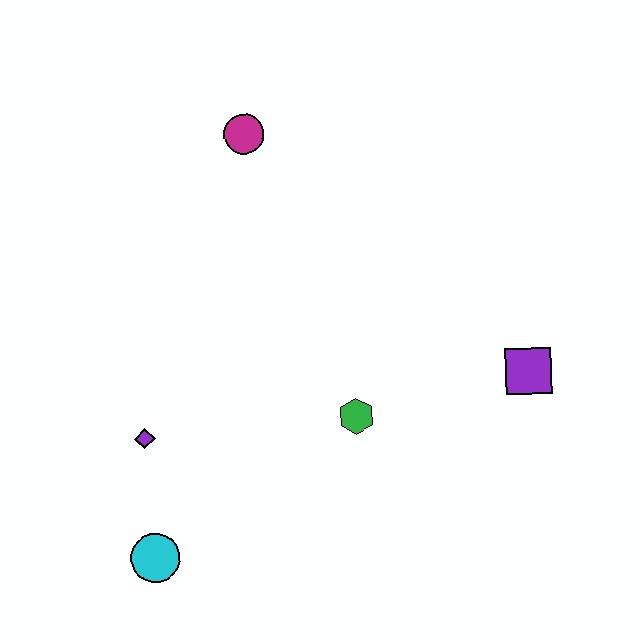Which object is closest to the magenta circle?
The green hexagon is closest to the magenta circle.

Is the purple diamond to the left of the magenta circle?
Yes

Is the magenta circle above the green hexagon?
Yes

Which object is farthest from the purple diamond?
The purple square is farthest from the purple diamond.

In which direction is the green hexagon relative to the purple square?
The green hexagon is to the left of the purple square.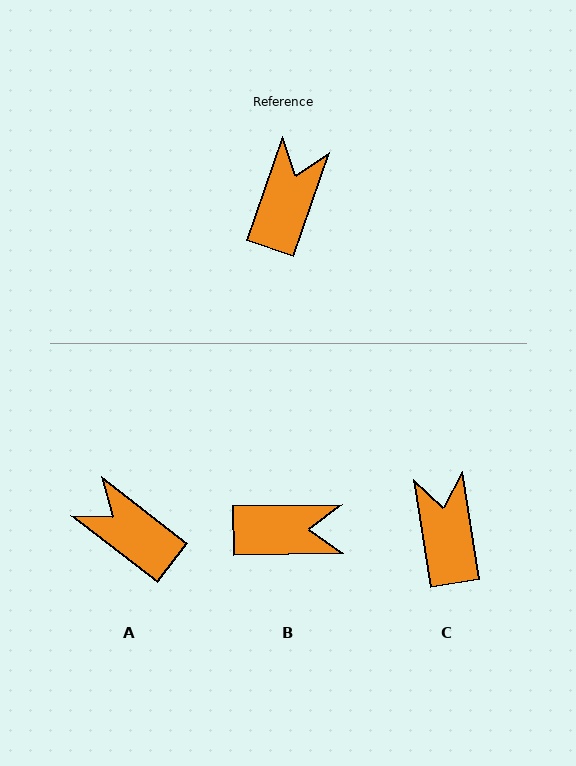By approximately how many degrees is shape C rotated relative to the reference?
Approximately 28 degrees counter-clockwise.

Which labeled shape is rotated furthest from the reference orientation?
A, about 71 degrees away.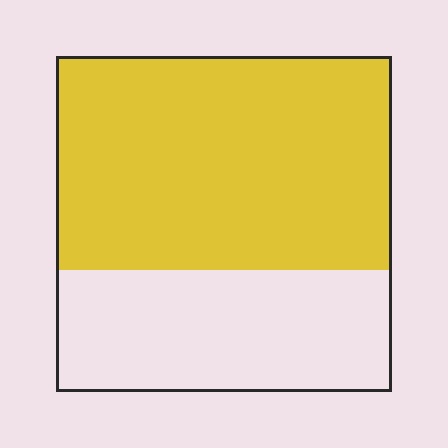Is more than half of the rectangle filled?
Yes.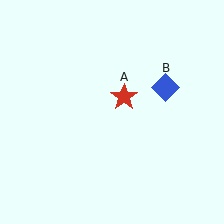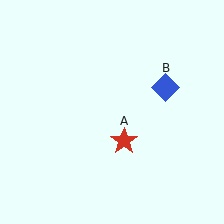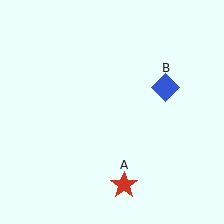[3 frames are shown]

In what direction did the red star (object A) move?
The red star (object A) moved down.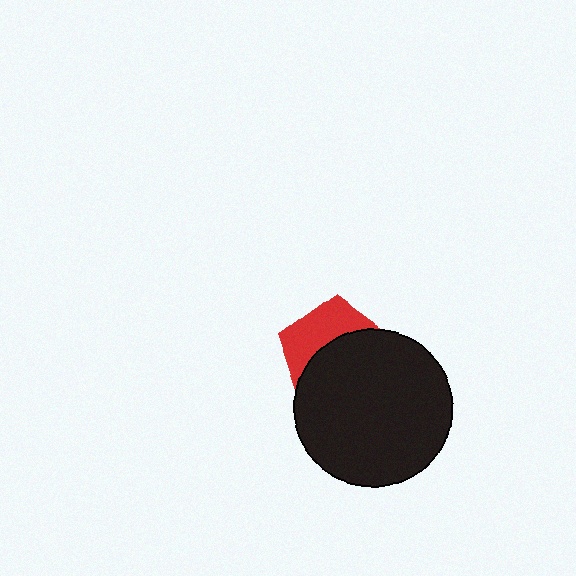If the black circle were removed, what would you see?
You would see the complete red pentagon.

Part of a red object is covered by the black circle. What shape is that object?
It is a pentagon.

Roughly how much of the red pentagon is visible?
A small part of it is visible (roughly 41%).